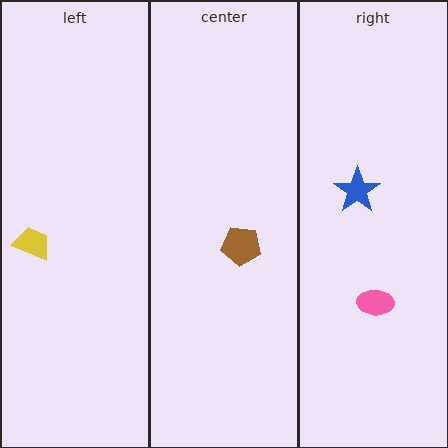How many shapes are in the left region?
1.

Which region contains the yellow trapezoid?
The left region.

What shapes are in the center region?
The brown pentagon.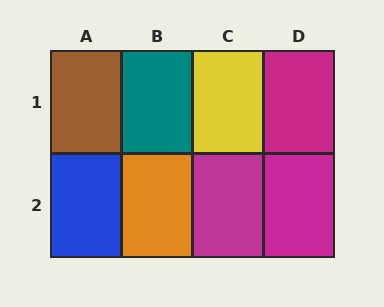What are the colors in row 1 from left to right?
Brown, teal, yellow, magenta.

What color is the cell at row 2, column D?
Magenta.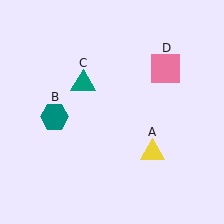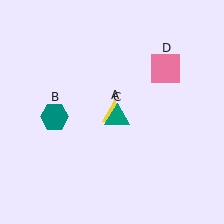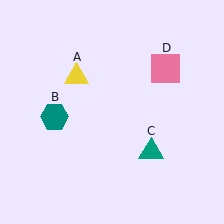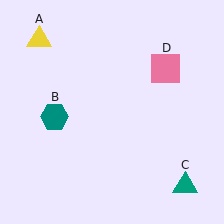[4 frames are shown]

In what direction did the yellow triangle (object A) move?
The yellow triangle (object A) moved up and to the left.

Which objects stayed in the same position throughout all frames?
Teal hexagon (object B) and pink square (object D) remained stationary.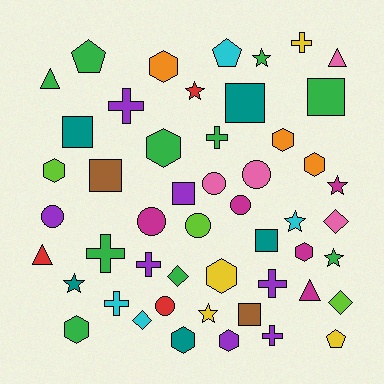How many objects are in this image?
There are 50 objects.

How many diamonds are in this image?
There are 4 diamonds.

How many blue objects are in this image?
There are no blue objects.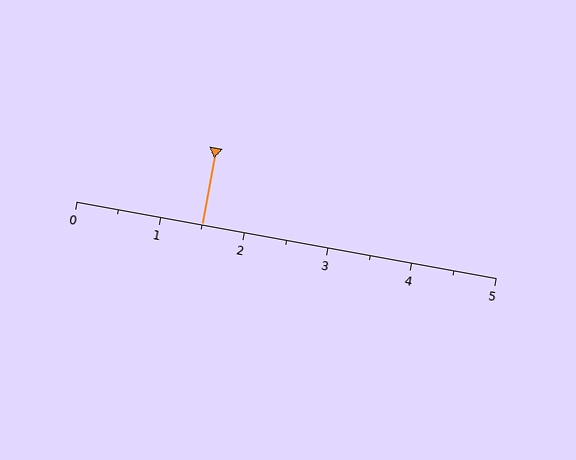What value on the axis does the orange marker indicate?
The marker indicates approximately 1.5.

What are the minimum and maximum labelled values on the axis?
The axis runs from 0 to 5.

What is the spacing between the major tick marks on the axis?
The major ticks are spaced 1 apart.